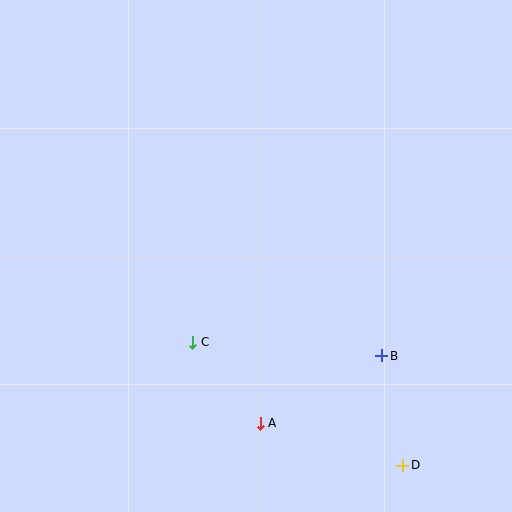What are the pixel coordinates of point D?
Point D is at (403, 465).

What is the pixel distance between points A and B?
The distance between A and B is 139 pixels.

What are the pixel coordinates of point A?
Point A is at (260, 423).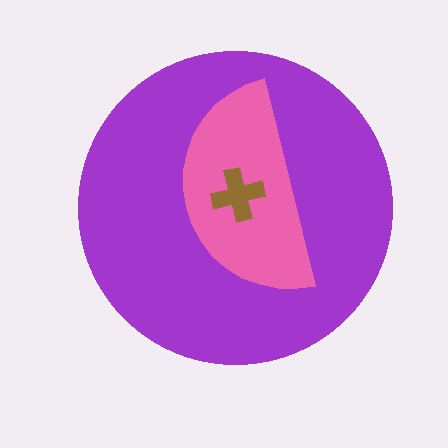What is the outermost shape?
The purple circle.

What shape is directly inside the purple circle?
The pink semicircle.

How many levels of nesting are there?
3.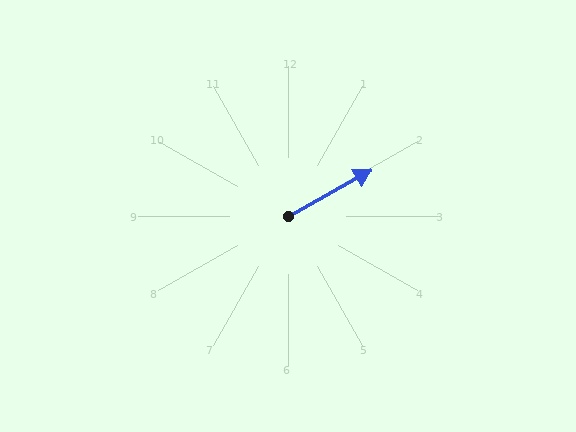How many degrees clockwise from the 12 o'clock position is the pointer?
Approximately 61 degrees.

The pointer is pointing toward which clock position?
Roughly 2 o'clock.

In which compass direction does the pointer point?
Northeast.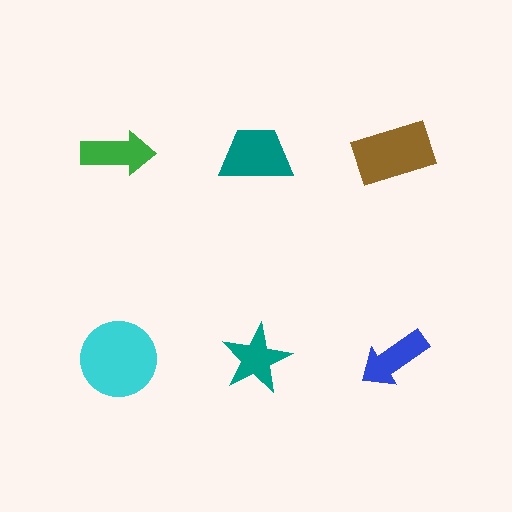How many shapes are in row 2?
3 shapes.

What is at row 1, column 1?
A green arrow.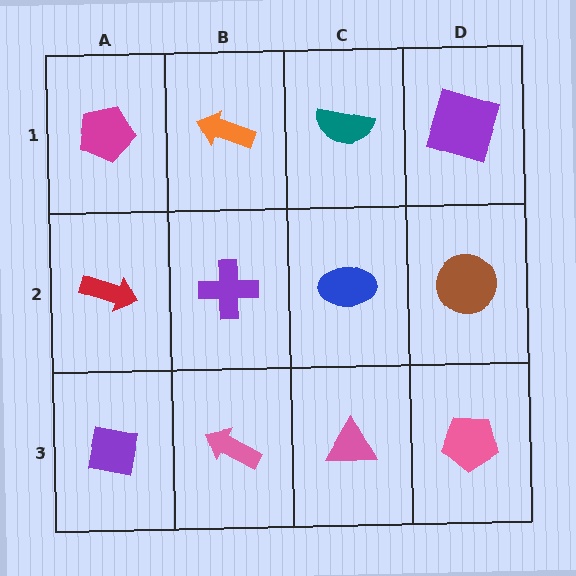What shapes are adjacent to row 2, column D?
A purple square (row 1, column D), a pink pentagon (row 3, column D), a blue ellipse (row 2, column C).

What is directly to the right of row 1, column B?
A teal semicircle.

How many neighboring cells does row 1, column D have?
2.